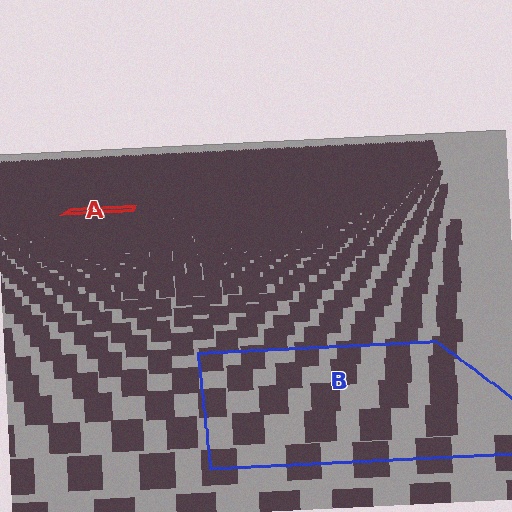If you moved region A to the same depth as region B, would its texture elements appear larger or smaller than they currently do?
They would appear larger. At a closer depth, the same texture elements are projected at a bigger on-screen size.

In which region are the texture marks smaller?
The texture marks are smaller in region A, because it is farther away.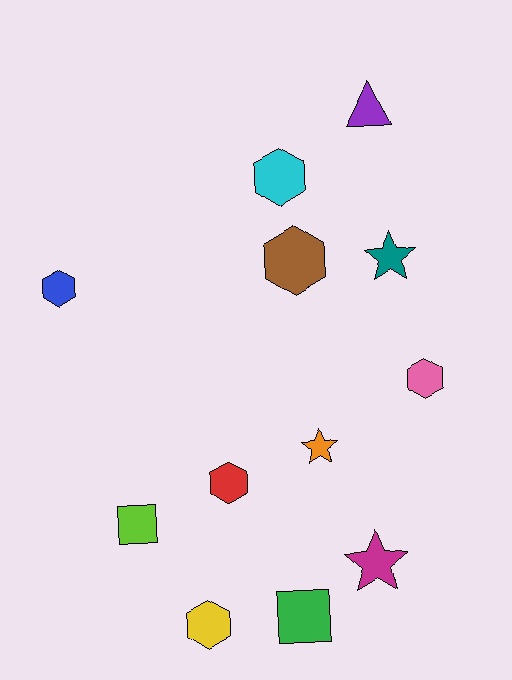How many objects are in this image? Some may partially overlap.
There are 12 objects.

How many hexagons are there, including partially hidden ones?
There are 6 hexagons.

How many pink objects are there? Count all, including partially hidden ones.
There is 1 pink object.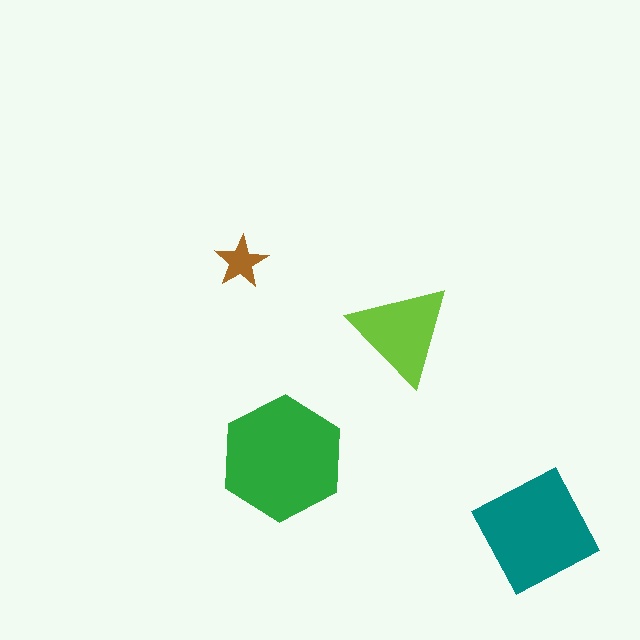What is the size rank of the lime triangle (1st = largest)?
3rd.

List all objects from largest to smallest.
The green hexagon, the teal square, the lime triangle, the brown star.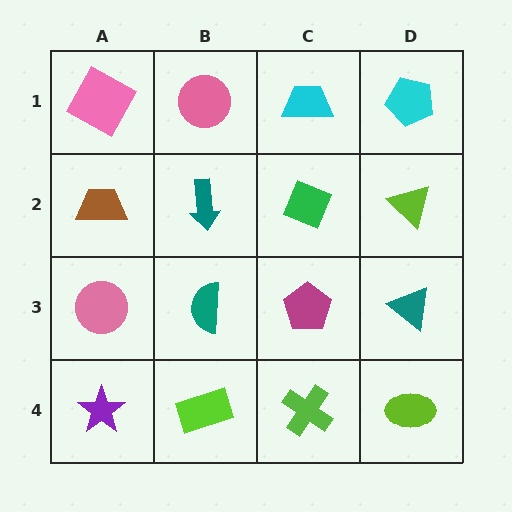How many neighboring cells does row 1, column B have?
3.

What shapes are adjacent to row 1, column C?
A green diamond (row 2, column C), a pink circle (row 1, column B), a cyan pentagon (row 1, column D).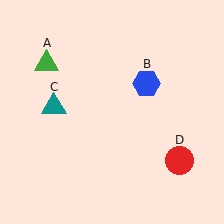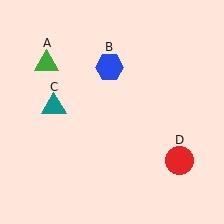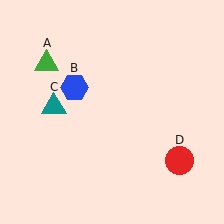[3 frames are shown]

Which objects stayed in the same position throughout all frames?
Green triangle (object A) and teal triangle (object C) and red circle (object D) remained stationary.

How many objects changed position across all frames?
1 object changed position: blue hexagon (object B).